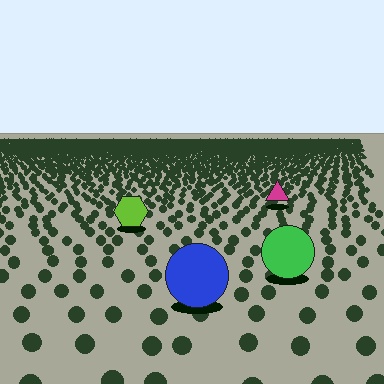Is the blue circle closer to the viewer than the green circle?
Yes. The blue circle is closer — you can tell from the texture gradient: the ground texture is coarser near it.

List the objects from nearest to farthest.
From nearest to farthest: the blue circle, the green circle, the lime hexagon, the magenta triangle.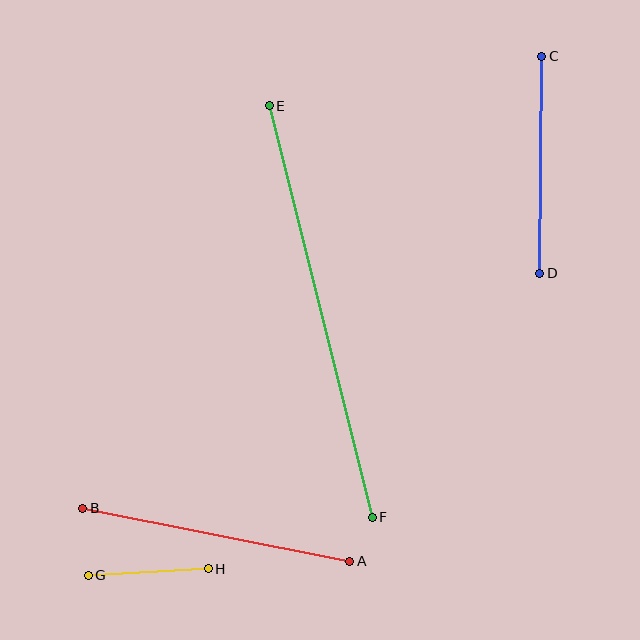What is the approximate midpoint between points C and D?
The midpoint is at approximately (541, 165) pixels.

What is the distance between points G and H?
The distance is approximately 121 pixels.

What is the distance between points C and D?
The distance is approximately 217 pixels.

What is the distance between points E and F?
The distance is approximately 424 pixels.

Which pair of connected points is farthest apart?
Points E and F are farthest apart.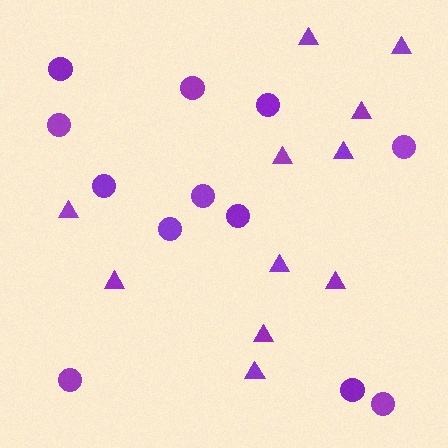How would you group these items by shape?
There are 2 groups: one group of triangles (11) and one group of circles (12).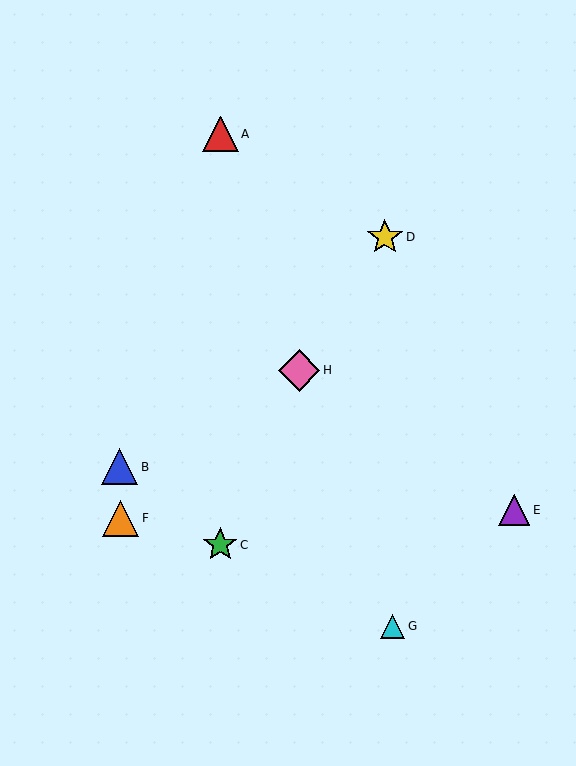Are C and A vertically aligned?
Yes, both are at x≈220.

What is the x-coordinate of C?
Object C is at x≈220.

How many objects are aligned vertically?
2 objects (A, C) are aligned vertically.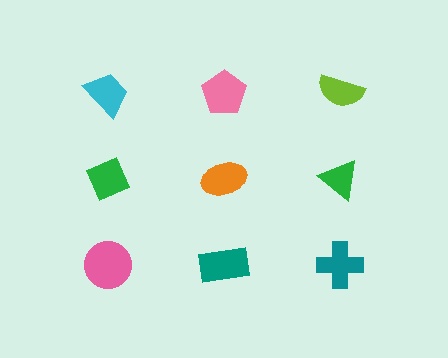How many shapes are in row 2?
3 shapes.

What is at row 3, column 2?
A teal rectangle.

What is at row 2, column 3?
A green triangle.